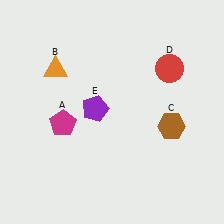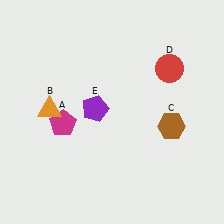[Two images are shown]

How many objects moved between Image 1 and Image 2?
1 object moved between the two images.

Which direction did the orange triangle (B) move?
The orange triangle (B) moved down.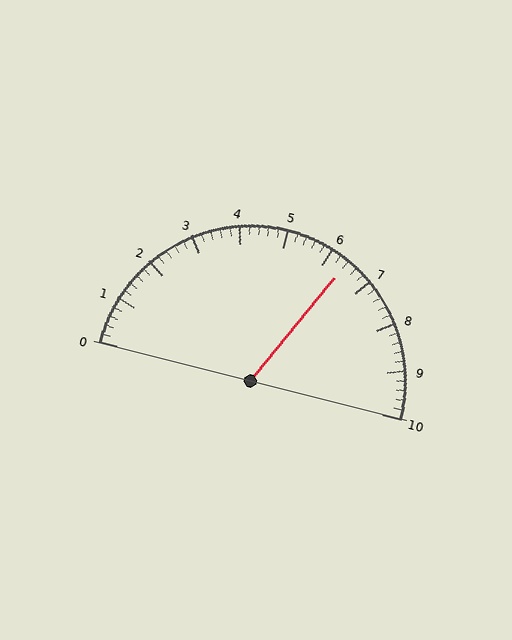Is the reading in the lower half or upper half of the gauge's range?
The reading is in the upper half of the range (0 to 10).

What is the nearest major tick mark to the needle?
The nearest major tick mark is 6.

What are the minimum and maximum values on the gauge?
The gauge ranges from 0 to 10.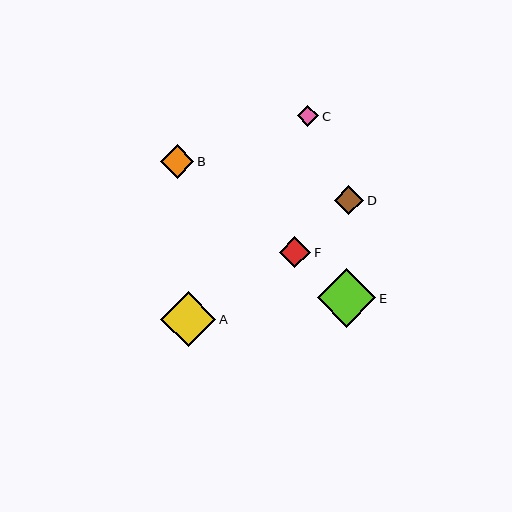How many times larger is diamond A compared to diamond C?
Diamond A is approximately 2.6 times the size of diamond C.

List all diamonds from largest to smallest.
From largest to smallest: E, A, B, F, D, C.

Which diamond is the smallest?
Diamond C is the smallest with a size of approximately 21 pixels.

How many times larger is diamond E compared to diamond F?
Diamond E is approximately 1.9 times the size of diamond F.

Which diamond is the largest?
Diamond E is the largest with a size of approximately 59 pixels.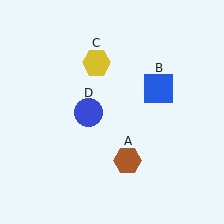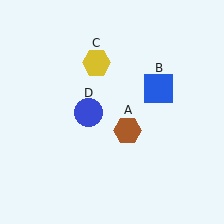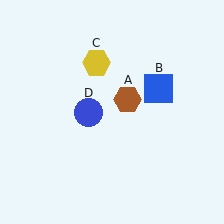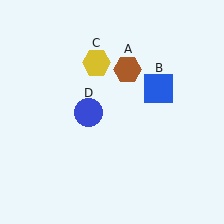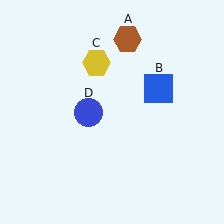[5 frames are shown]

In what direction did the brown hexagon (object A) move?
The brown hexagon (object A) moved up.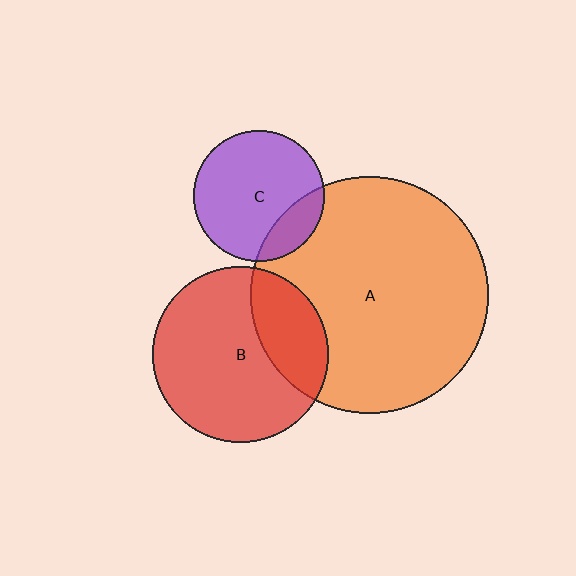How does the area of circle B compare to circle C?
Approximately 1.8 times.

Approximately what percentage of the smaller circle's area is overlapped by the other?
Approximately 20%.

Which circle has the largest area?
Circle A (orange).